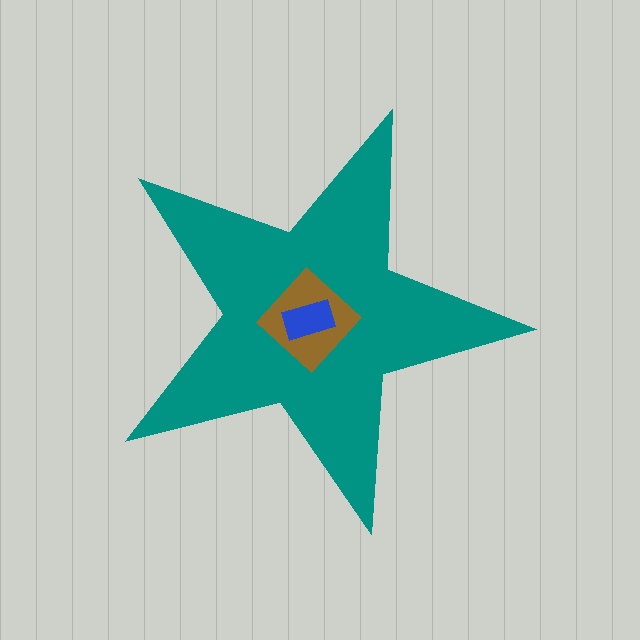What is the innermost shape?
The blue rectangle.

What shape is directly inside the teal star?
The brown diamond.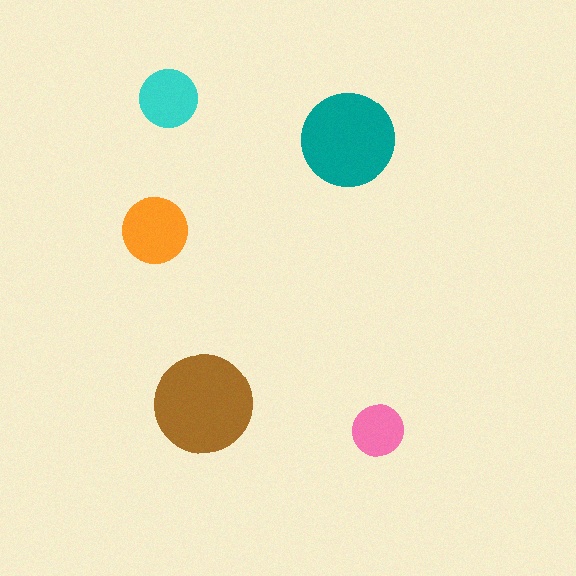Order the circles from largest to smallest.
the brown one, the teal one, the orange one, the cyan one, the pink one.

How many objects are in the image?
There are 5 objects in the image.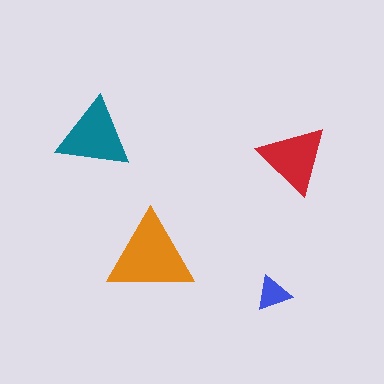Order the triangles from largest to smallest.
the orange one, the teal one, the red one, the blue one.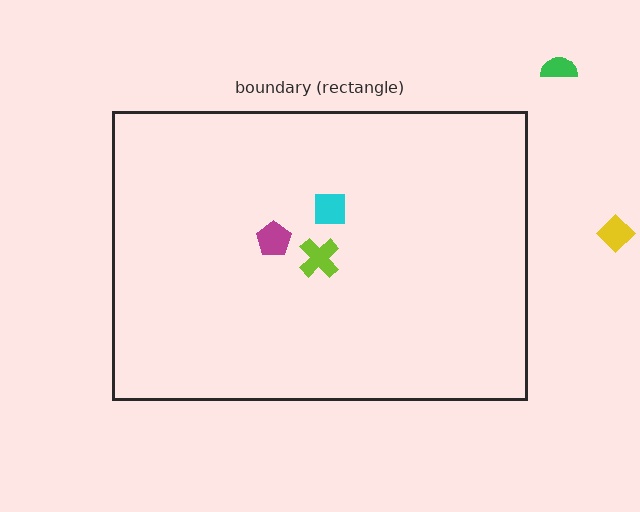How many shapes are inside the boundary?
3 inside, 2 outside.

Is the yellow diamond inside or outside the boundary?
Outside.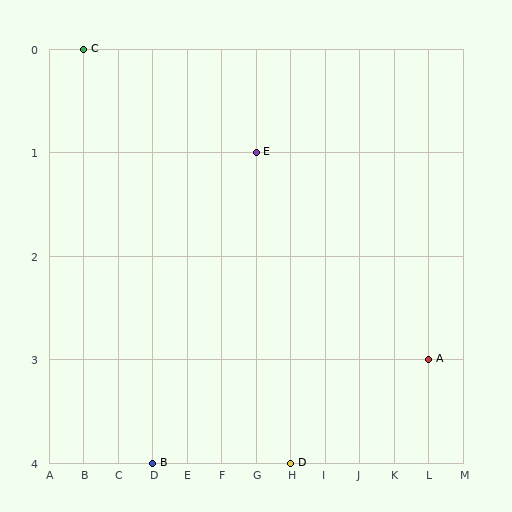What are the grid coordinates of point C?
Point C is at grid coordinates (B, 0).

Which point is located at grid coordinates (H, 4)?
Point D is at (H, 4).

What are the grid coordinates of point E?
Point E is at grid coordinates (G, 1).